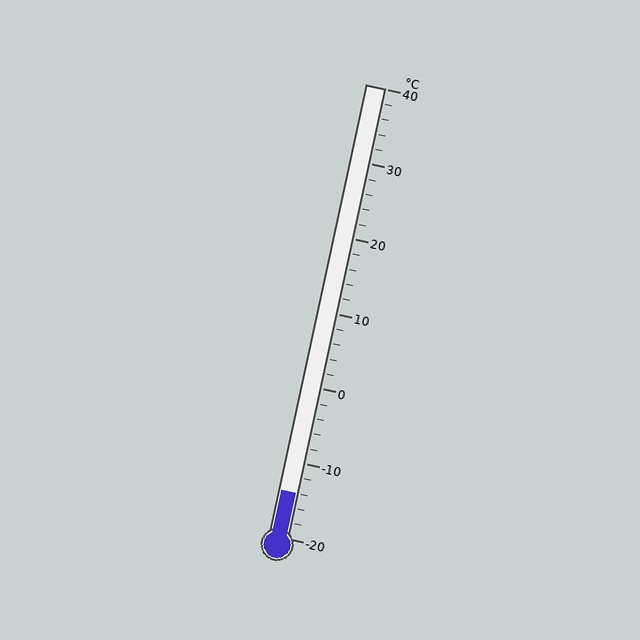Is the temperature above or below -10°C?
The temperature is below -10°C.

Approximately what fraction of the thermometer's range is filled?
The thermometer is filled to approximately 10% of its range.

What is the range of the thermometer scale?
The thermometer scale ranges from -20°C to 40°C.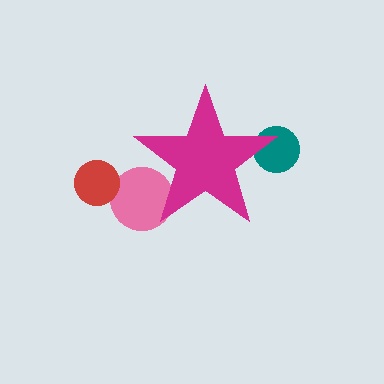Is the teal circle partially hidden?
Yes, the teal circle is partially hidden behind the magenta star.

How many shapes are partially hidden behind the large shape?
2 shapes are partially hidden.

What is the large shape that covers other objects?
A magenta star.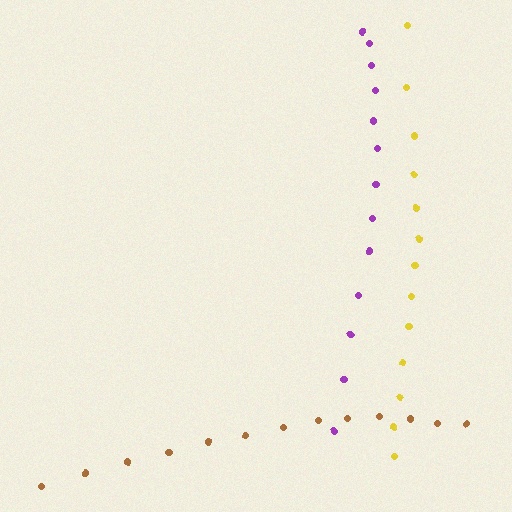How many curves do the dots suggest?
There are 3 distinct paths.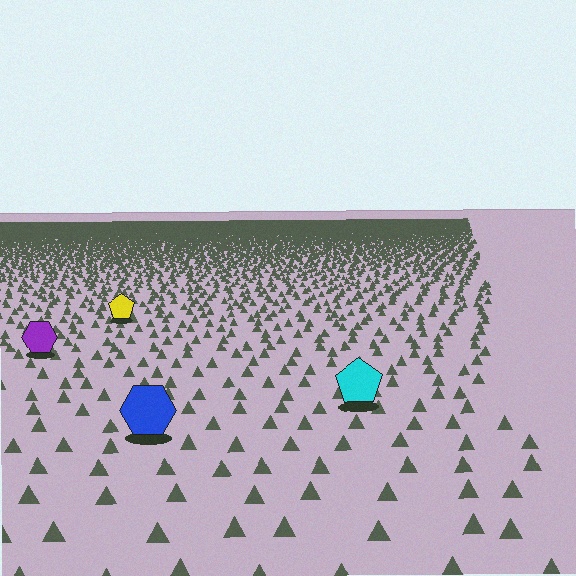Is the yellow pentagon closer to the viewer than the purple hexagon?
No. The purple hexagon is closer — you can tell from the texture gradient: the ground texture is coarser near it.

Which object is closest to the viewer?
The blue hexagon is closest. The texture marks near it are larger and more spread out.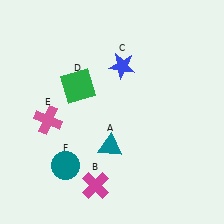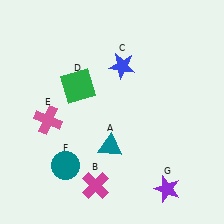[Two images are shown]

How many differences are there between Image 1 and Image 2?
There is 1 difference between the two images.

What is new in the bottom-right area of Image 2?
A purple star (G) was added in the bottom-right area of Image 2.